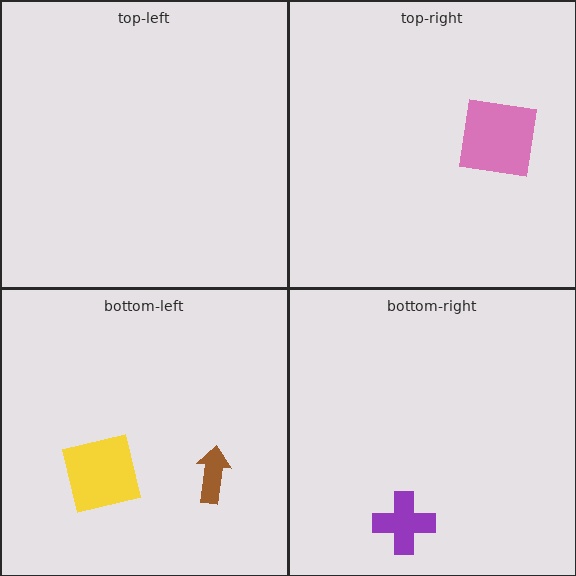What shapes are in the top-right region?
The pink square.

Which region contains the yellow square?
The bottom-left region.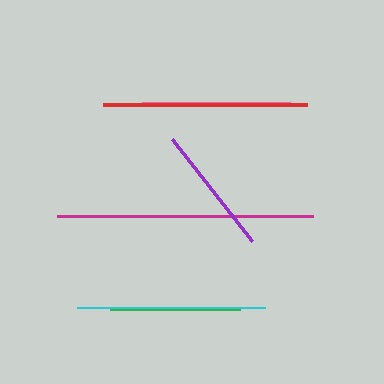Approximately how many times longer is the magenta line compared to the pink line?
The magenta line is approximately 1.7 times the length of the pink line.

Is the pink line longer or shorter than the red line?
The red line is longer than the pink line.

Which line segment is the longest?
The magenta line is the longest at approximately 256 pixels.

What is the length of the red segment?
The red segment is approximately 204 pixels long.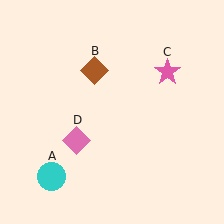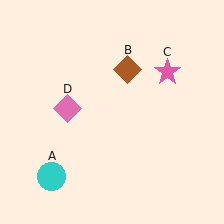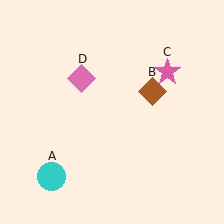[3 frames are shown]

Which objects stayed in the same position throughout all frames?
Cyan circle (object A) and pink star (object C) remained stationary.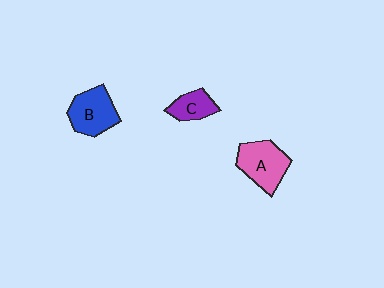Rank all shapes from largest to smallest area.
From largest to smallest: A (pink), B (blue), C (purple).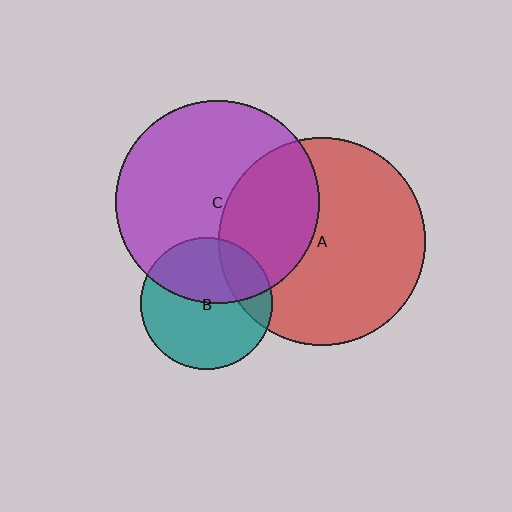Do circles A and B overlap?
Yes.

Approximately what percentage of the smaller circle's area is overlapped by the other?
Approximately 20%.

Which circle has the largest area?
Circle A (red).